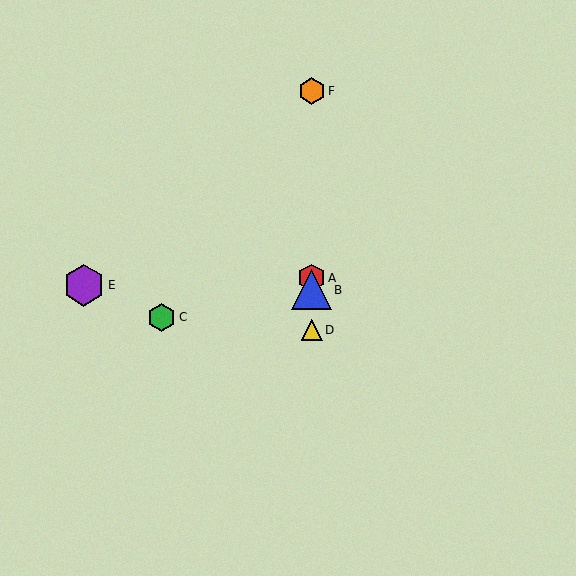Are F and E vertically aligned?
No, F is at x≈312 and E is at x≈84.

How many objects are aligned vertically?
4 objects (A, B, D, F) are aligned vertically.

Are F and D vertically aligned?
Yes, both are at x≈312.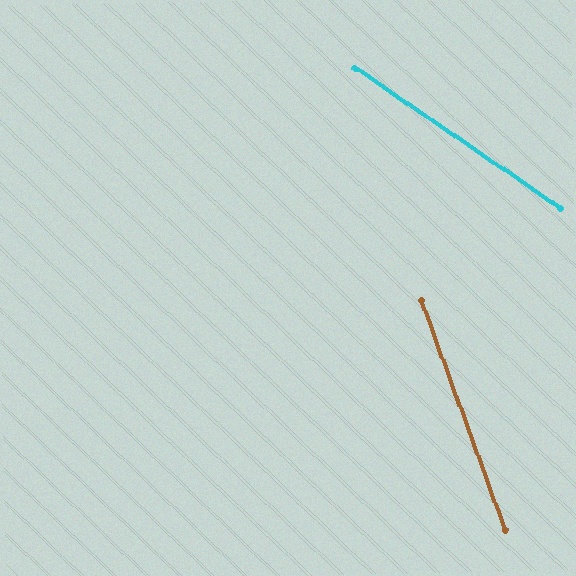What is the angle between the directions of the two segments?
Approximately 36 degrees.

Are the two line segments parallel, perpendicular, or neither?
Neither parallel nor perpendicular — they differ by about 36°.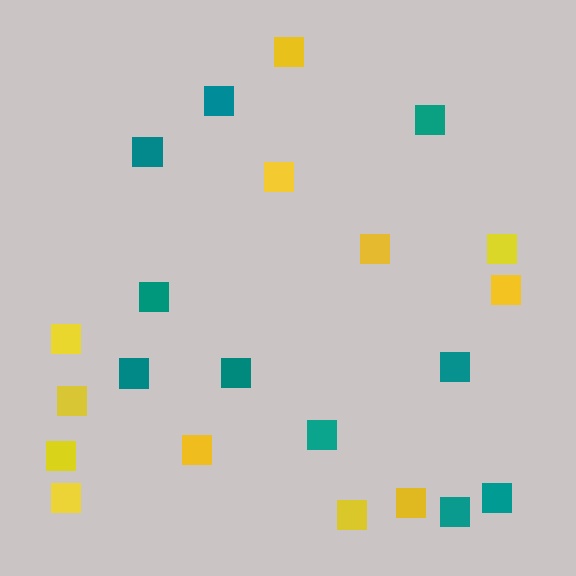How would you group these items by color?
There are 2 groups: one group of yellow squares (12) and one group of teal squares (10).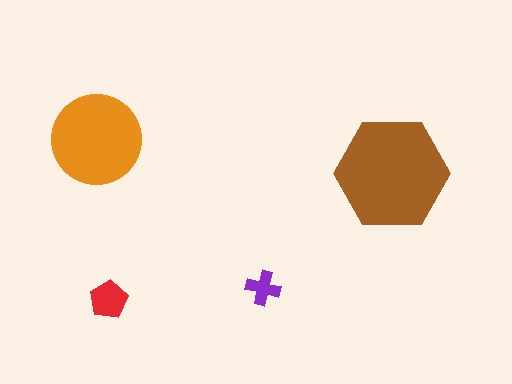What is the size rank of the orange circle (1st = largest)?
2nd.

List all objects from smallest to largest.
The purple cross, the red pentagon, the orange circle, the brown hexagon.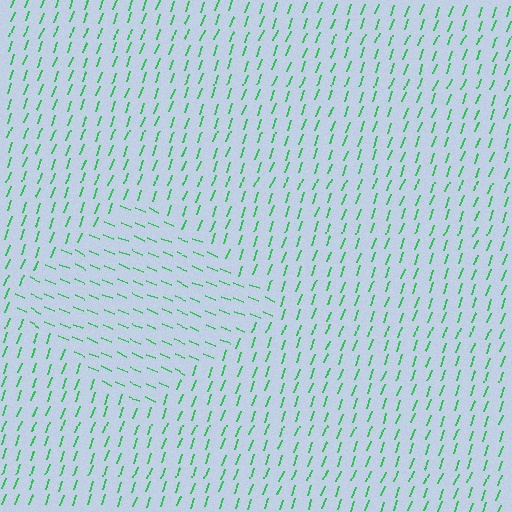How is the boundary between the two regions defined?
The boundary is defined purely by a change in line orientation (approximately 87 degrees difference). All lines are the same color and thickness.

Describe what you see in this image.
The image is filled with small green line segments. A diamond region in the image has lines oriented differently from the surrounding lines, creating a visible texture boundary.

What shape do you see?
I see a diamond.